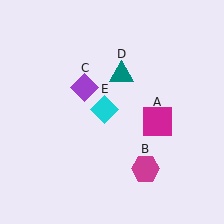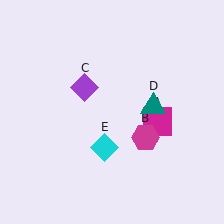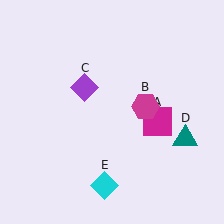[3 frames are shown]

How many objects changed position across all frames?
3 objects changed position: magenta hexagon (object B), teal triangle (object D), cyan diamond (object E).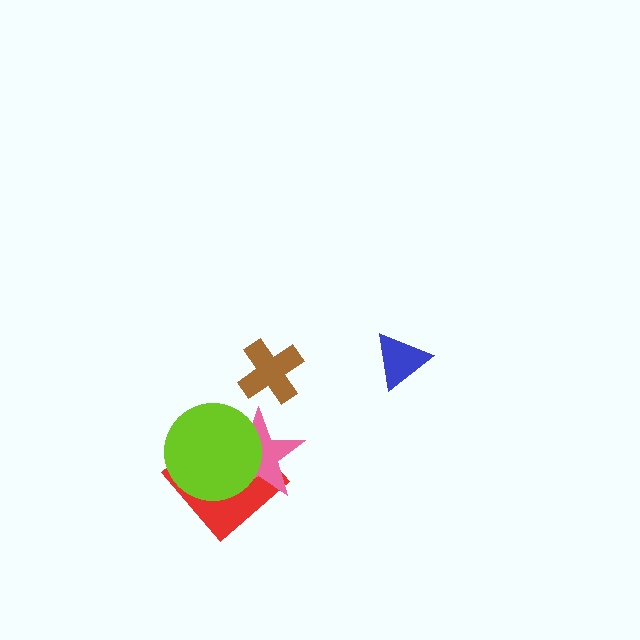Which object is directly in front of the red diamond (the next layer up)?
The pink star is directly in front of the red diamond.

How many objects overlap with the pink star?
2 objects overlap with the pink star.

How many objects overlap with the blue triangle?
0 objects overlap with the blue triangle.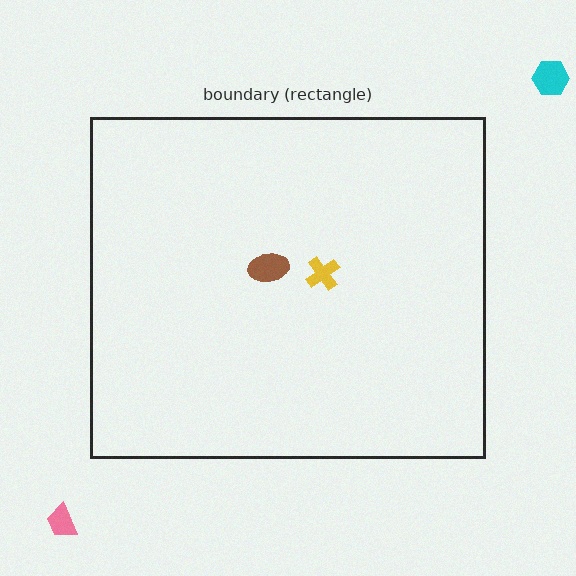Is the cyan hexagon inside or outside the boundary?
Outside.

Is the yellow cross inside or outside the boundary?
Inside.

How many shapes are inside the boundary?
2 inside, 2 outside.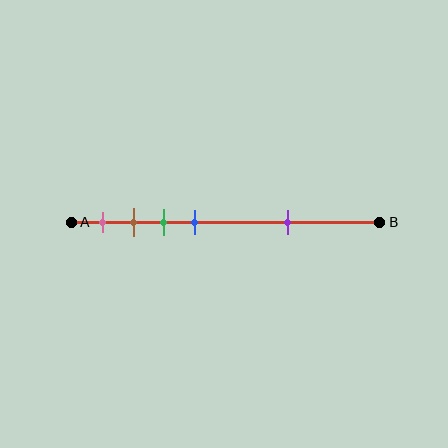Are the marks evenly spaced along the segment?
No, the marks are not evenly spaced.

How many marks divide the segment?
There are 5 marks dividing the segment.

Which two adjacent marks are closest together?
The brown and green marks are the closest adjacent pair.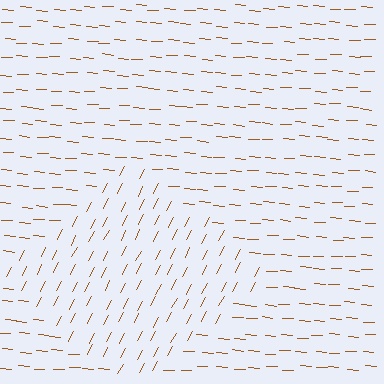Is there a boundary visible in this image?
Yes, there is a texture boundary formed by a change in line orientation.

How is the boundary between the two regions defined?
The boundary is defined purely by a change in line orientation (approximately 66 degrees difference). All lines are the same color and thickness.